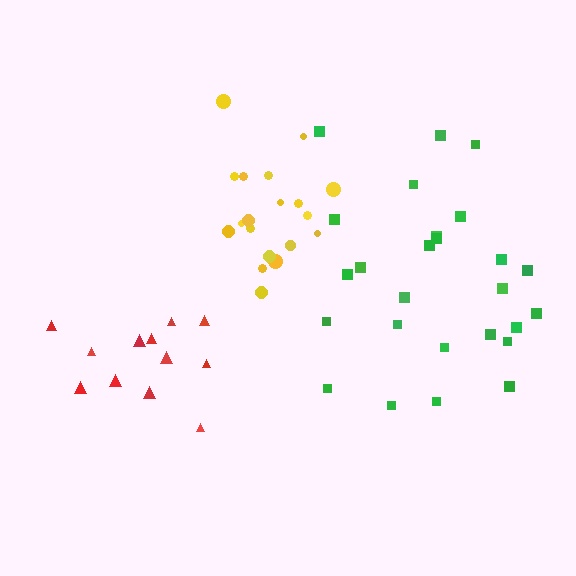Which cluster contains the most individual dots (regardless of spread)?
Green (26).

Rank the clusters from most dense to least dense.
yellow, green, red.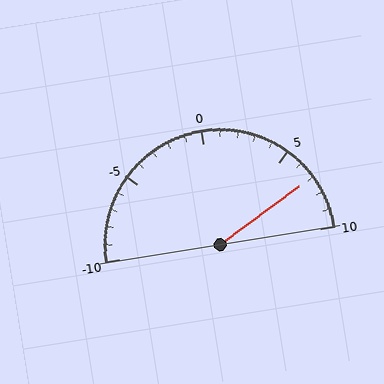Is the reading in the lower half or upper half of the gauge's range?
The reading is in the upper half of the range (-10 to 10).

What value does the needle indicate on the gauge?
The needle indicates approximately 7.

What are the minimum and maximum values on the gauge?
The gauge ranges from -10 to 10.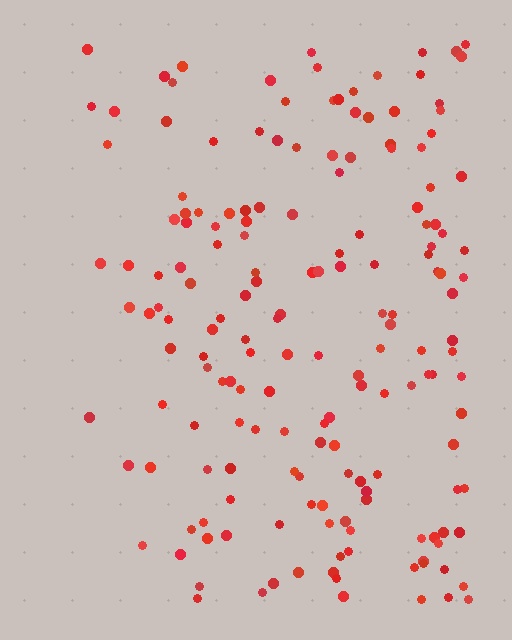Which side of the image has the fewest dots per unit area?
The left.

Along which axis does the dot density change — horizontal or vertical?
Horizontal.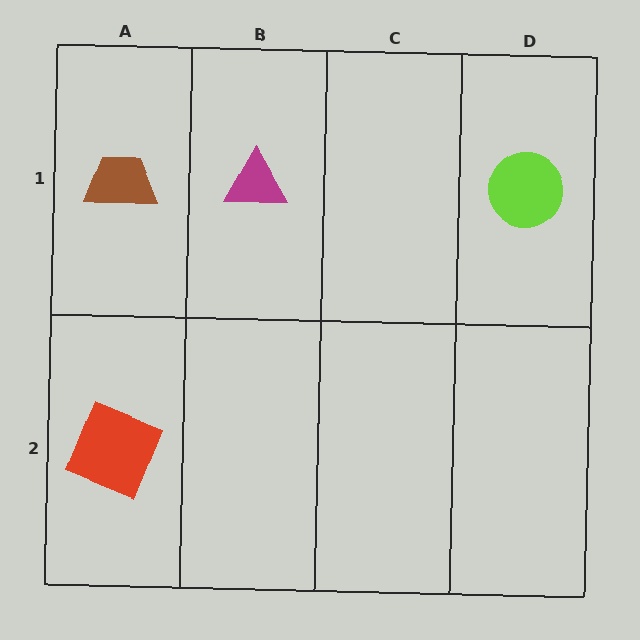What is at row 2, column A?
A red square.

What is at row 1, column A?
A brown trapezoid.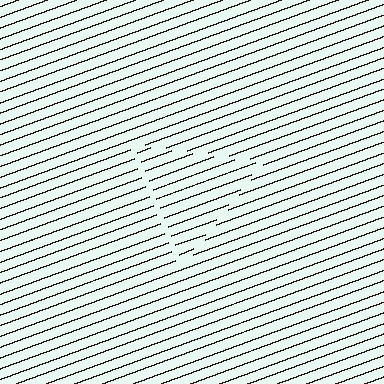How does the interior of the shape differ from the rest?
The interior of the shape contains the same grating, shifted by half a period — the contour is defined by the phase discontinuity where line-ends from the inner and outer gratings abut.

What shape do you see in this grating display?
An illusory triangle. The interior of the shape contains the same grating, shifted by half a period — the contour is defined by the phase discontinuity where line-ends from the inner and outer gratings abut.